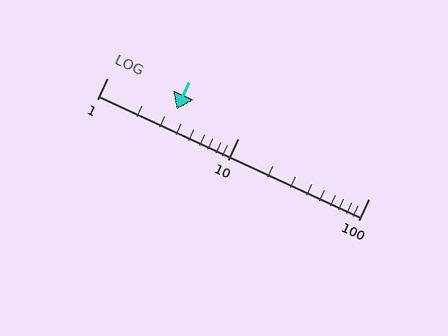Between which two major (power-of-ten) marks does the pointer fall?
The pointer is between 1 and 10.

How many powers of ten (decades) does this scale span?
The scale spans 2 decades, from 1 to 100.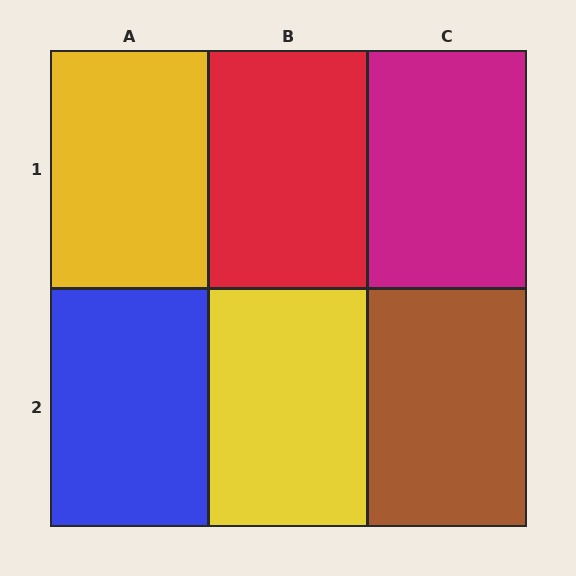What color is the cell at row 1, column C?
Magenta.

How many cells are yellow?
2 cells are yellow.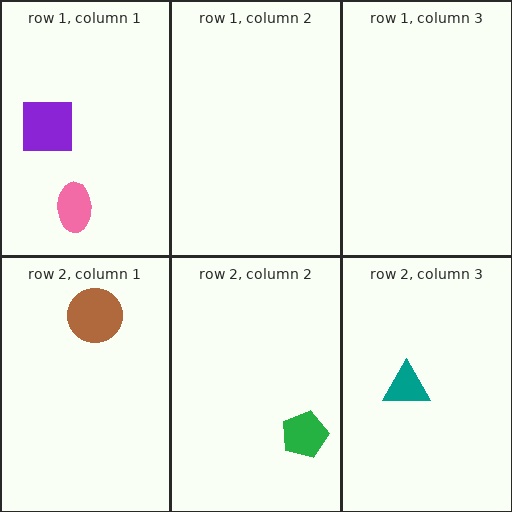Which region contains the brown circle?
The row 2, column 1 region.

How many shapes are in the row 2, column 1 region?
1.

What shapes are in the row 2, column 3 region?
The teal triangle.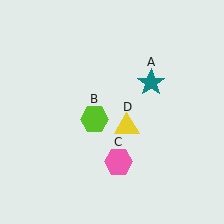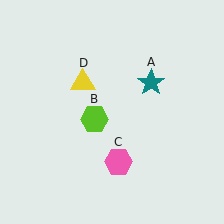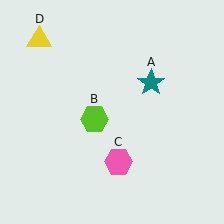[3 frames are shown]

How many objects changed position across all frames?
1 object changed position: yellow triangle (object D).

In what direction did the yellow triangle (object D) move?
The yellow triangle (object D) moved up and to the left.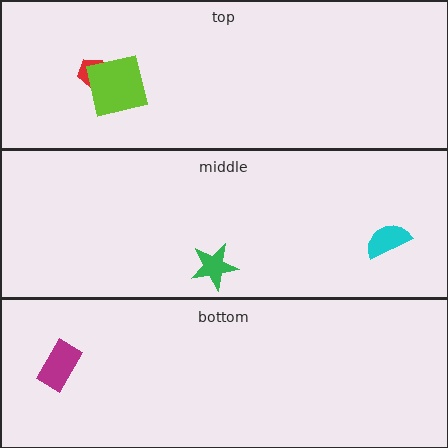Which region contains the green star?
The middle region.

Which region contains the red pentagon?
The top region.